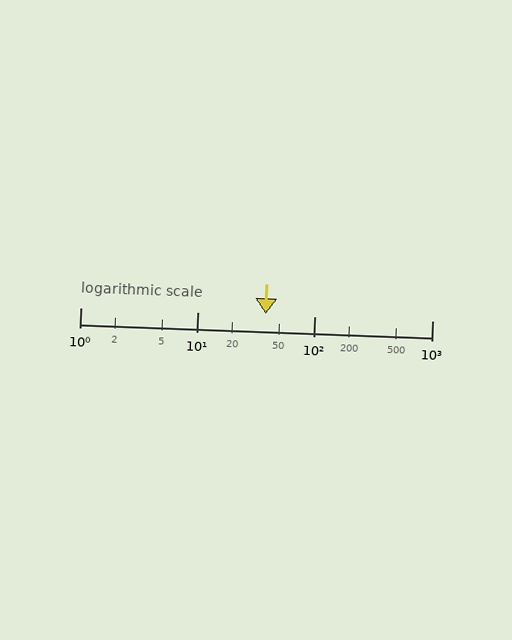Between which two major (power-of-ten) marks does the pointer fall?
The pointer is between 10 and 100.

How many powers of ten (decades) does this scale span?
The scale spans 3 decades, from 1 to 1000.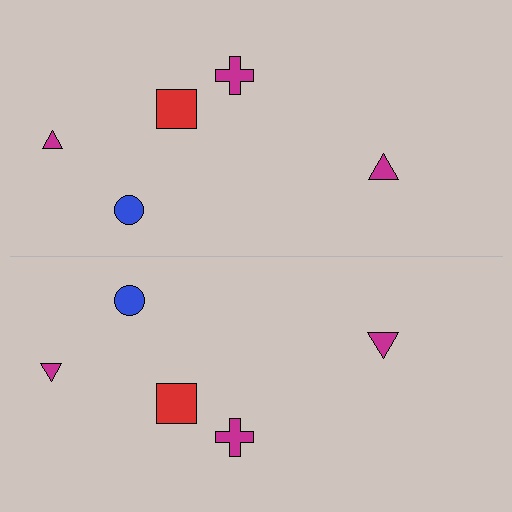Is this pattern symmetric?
Yes, this pattern has bilateral (reflection) symmetry.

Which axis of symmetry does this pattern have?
The pattern has a horizontal axis of symmetry running through the center of the image.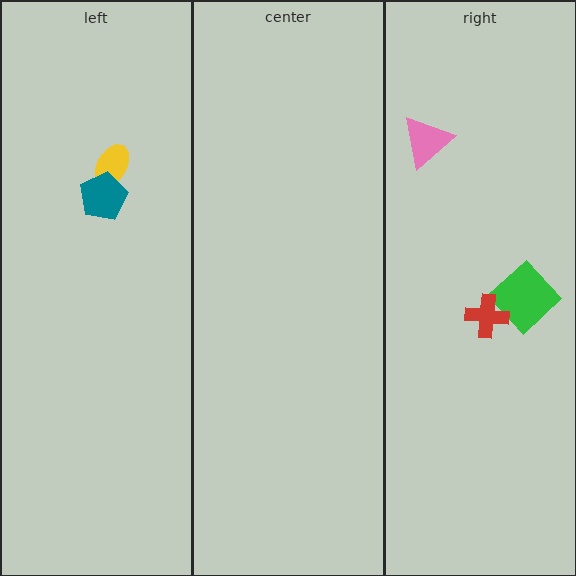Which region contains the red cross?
The right region.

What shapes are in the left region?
The yellow ellipse, the teal pentagon.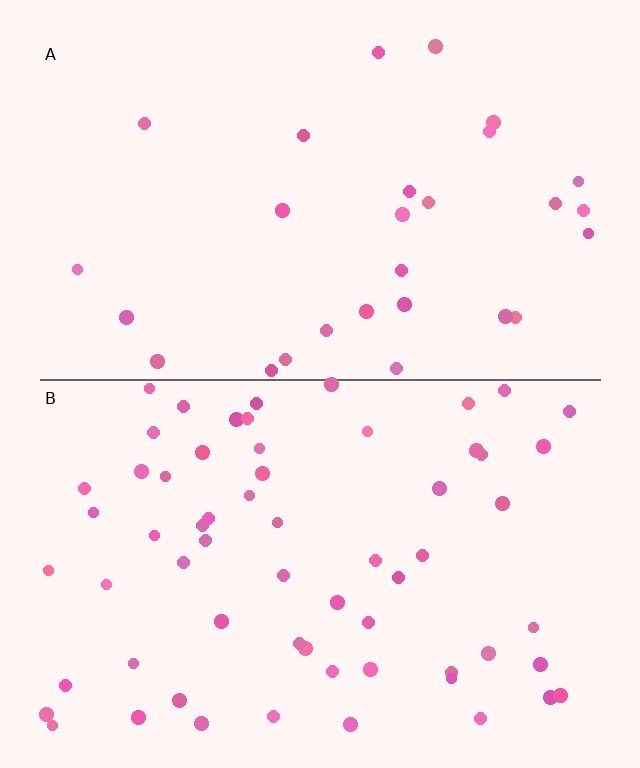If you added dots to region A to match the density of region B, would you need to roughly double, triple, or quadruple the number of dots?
Approximately double.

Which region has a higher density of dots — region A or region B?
B (the bottom).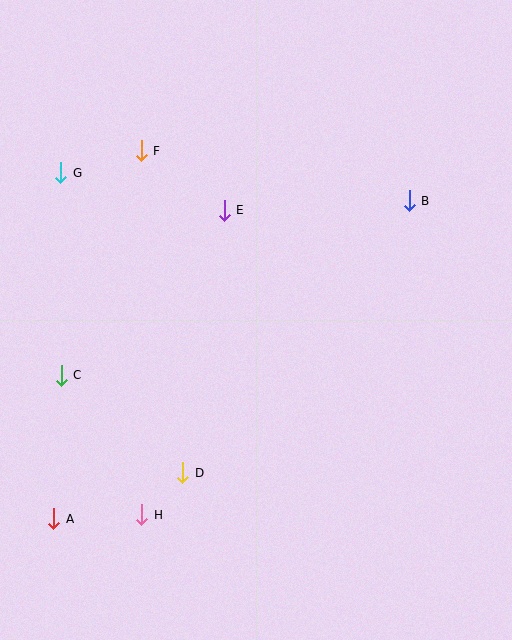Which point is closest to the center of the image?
Point E at (224, 210) is closest to the center.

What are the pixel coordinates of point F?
Point F is at (141, 151).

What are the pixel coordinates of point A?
Point A is at (54, 519).